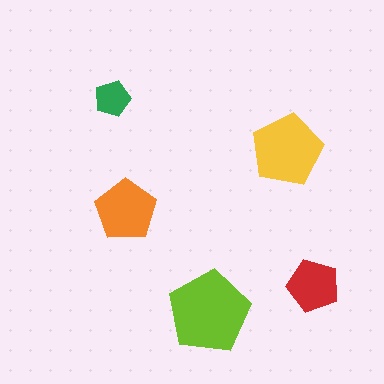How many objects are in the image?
There are 5 objects in the image.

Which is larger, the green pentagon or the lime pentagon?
The lime one.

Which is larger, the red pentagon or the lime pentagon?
The lime one.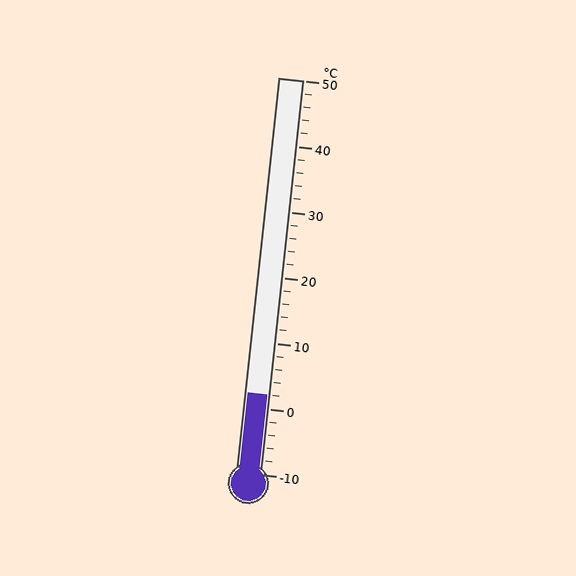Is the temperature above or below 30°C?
The temperature is below 30°C.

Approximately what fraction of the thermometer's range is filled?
The thermometer is filled to approximately 20% of its range.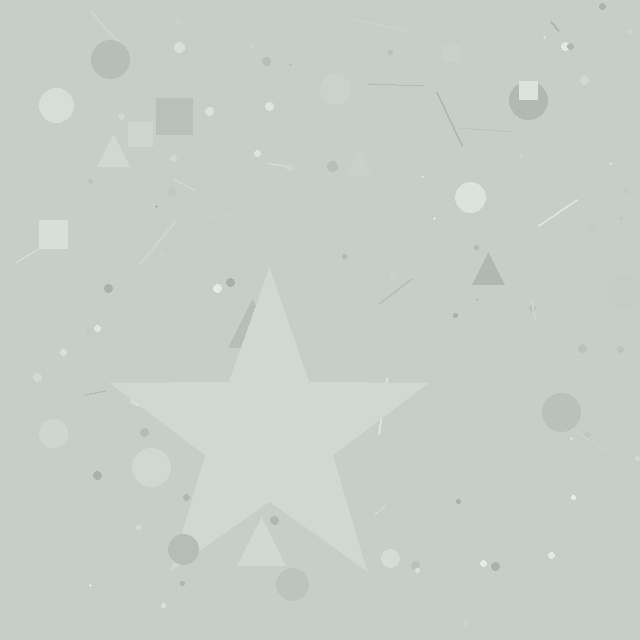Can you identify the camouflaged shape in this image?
The camouflaged shape is a star.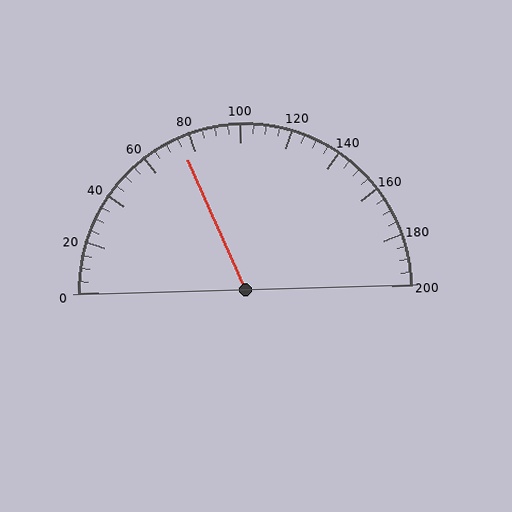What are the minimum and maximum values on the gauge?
The gauge ranges from 0 to 200.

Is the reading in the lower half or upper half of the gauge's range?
The reading is in the lower half of the range (0 to 200).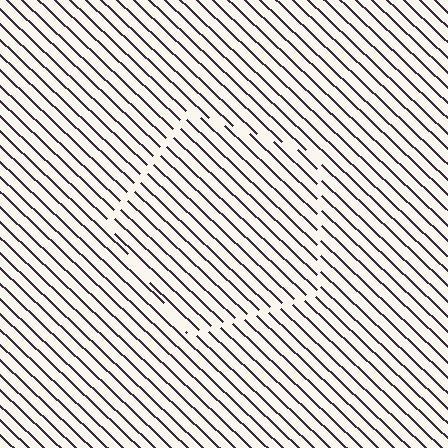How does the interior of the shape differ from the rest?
The interior of the shape contains the same grating, shifted by half a period — the contour is defined by the phase discontinuity where line-ends from the inner and outer gratings abut.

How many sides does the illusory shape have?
5 sides — the line-ends trace a pentagon.